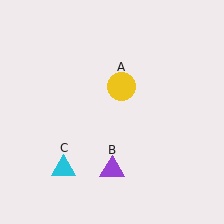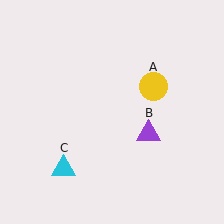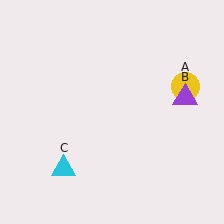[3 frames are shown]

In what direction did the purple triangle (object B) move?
The purple triangle (object B) moved up and to the right.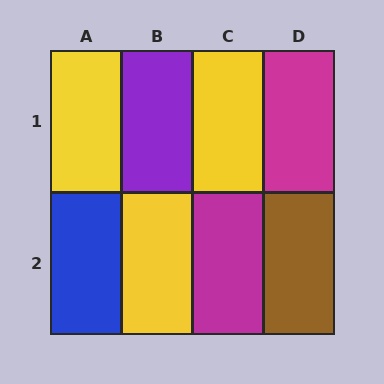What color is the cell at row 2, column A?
Blue.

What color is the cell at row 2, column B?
Yellow.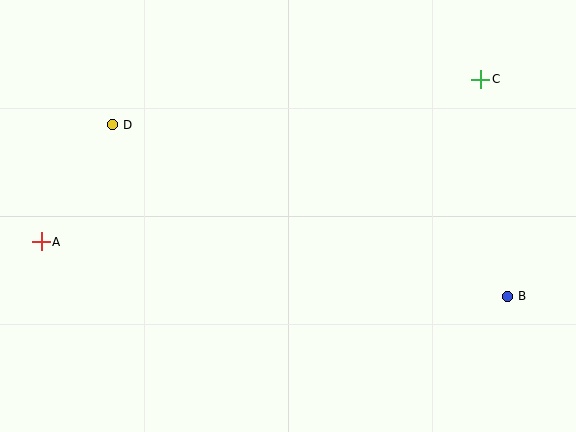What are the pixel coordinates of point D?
Point D is at (112, 125).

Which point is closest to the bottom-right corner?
Point B is closest to the bottom-right corner.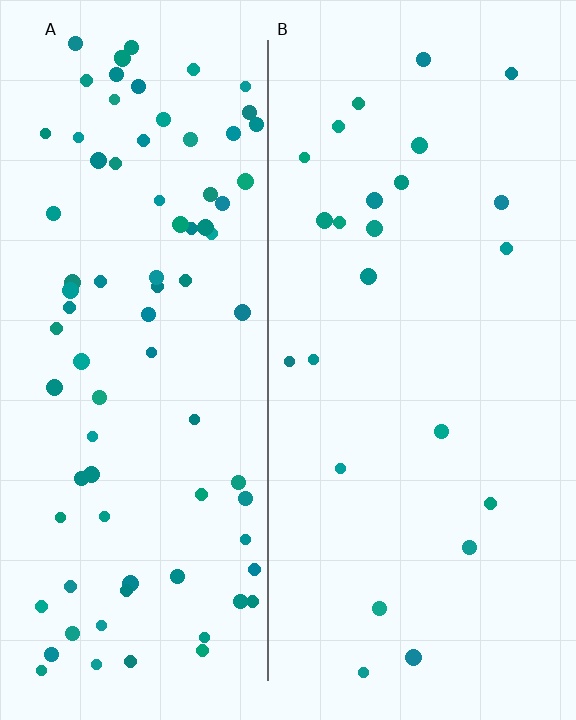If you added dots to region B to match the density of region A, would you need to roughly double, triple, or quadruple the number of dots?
Approximately quadruple.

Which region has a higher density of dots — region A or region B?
A (the left).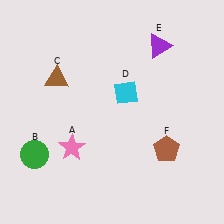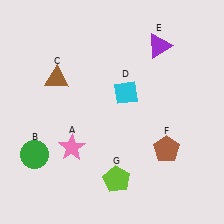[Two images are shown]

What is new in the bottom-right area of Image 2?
A lime pentagon (G) was added in the bottom-right area of Image 2.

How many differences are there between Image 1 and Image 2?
There is 1 difference between the two images.